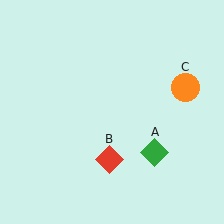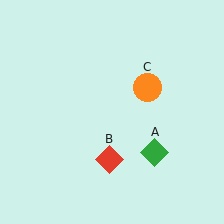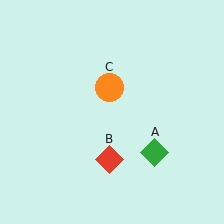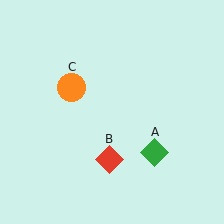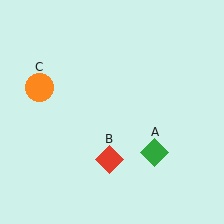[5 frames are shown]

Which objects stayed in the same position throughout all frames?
Green diamond (object A) and red diamond (object B) remained stationary.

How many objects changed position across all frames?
1 object changed position: orange circle (object C).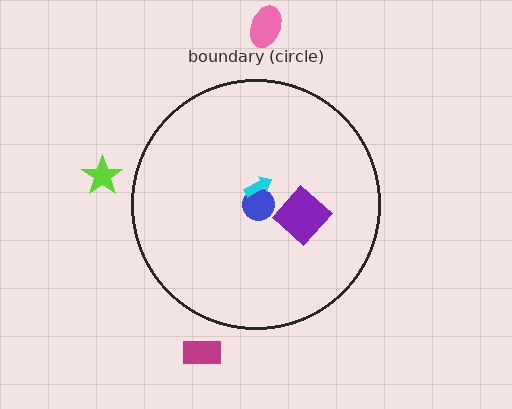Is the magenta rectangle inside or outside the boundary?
Outside.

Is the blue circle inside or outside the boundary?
Inside.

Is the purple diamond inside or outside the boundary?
Inside.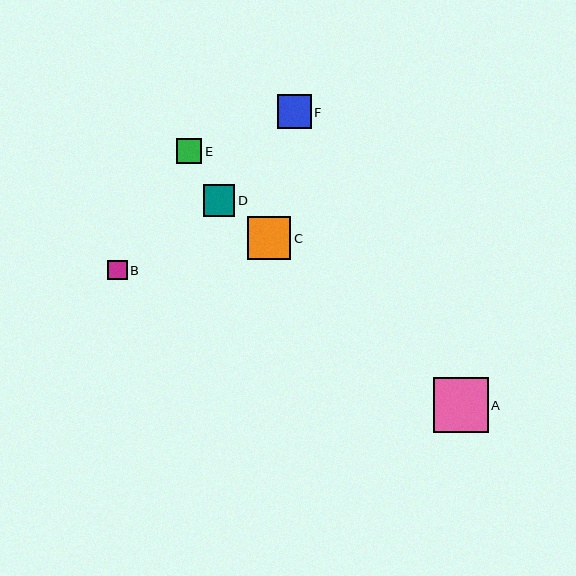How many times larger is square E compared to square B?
Square E is approximately 1.3 times the size of square B.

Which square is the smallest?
Square B is the smallest with a size of approximately 19 pixels.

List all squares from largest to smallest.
From largest to smallest: A, C, F, D, E, B.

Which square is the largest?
Square A is the largest with a size of approximately 55 pixels.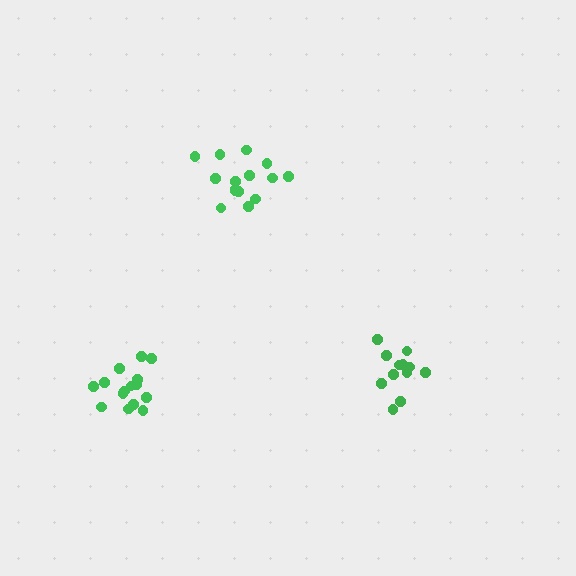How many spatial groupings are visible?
There are 3 spatial groupings.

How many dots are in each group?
Group 1: 12 dots, Group 2: 15 dots, Group 3: 15 dots (42 total).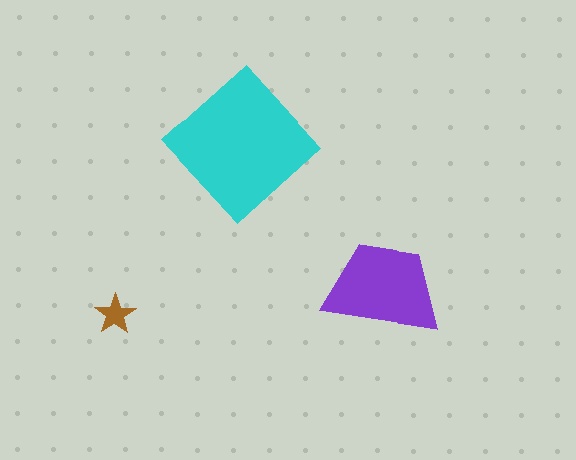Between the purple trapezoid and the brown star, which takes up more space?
The purple trapezoid.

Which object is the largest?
The cyan diamond.